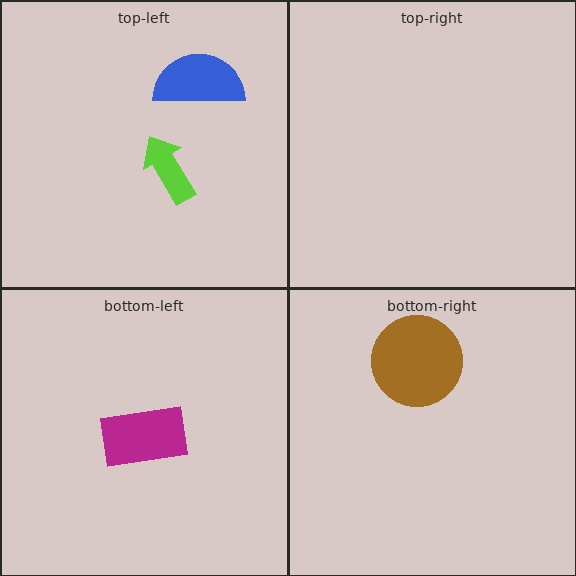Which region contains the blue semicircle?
The top-left region.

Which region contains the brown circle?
The bottom-right region.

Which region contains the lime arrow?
The top-left region.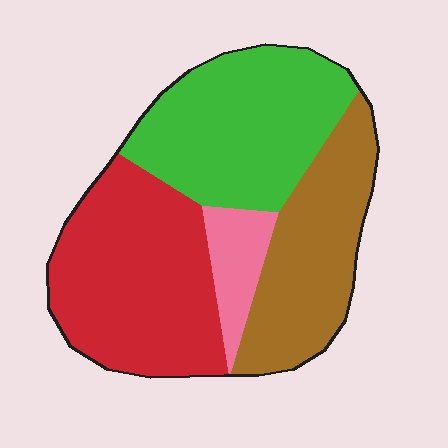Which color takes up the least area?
Pink, at roughly 10%.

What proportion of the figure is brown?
Brown covers about 25% of the figure.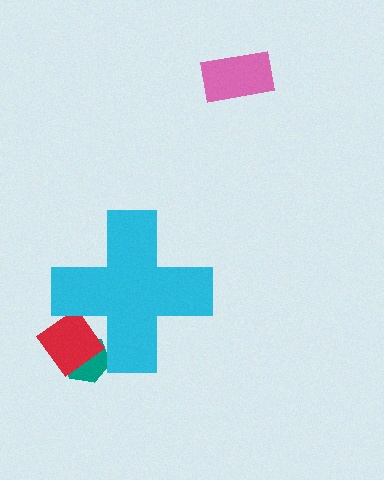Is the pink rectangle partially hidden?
No, the pink rectangle is fully visible.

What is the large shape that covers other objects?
A cyan cross.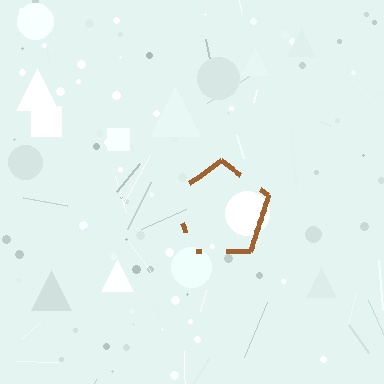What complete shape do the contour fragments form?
The contour fragments form a pentagon.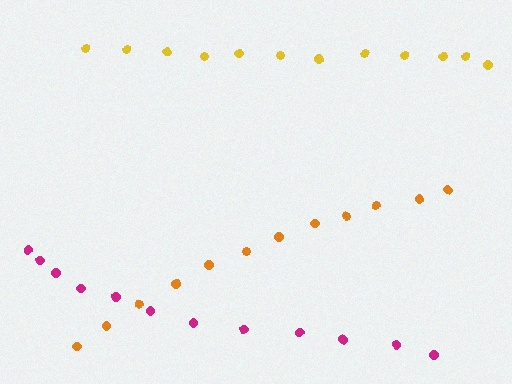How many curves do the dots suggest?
There are 3 distinct paths.